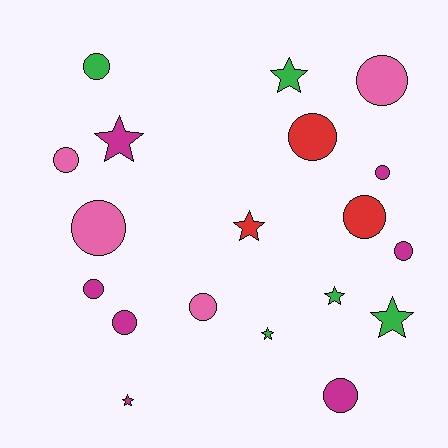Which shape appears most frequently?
Circle, with 12 objects.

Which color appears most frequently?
Magenta, with 7 objects.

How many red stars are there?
There is 1 red star.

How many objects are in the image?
There are 19 objects.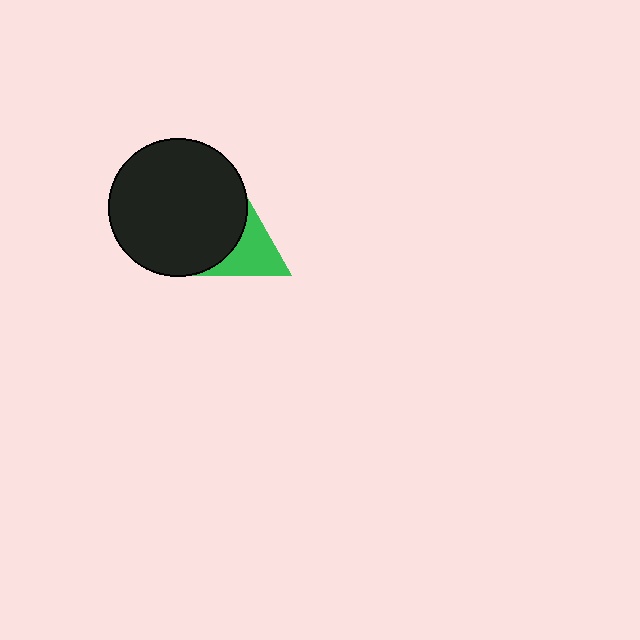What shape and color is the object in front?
The object in front is a black circle.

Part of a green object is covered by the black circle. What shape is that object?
It is a triangle.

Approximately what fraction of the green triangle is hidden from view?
Roughly 51% of the green triangle is hidden behind the black circle.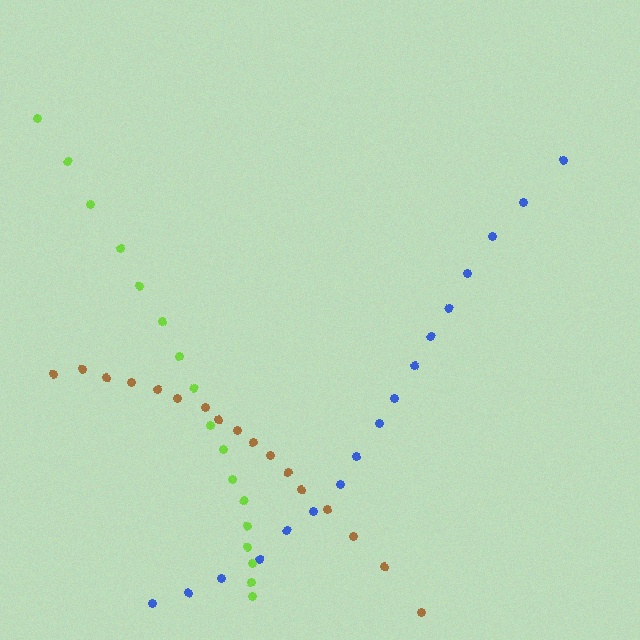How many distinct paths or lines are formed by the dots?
There are 3 distinct paths.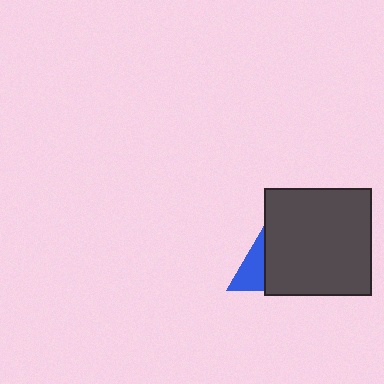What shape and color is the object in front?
The object in front is a dark gray square.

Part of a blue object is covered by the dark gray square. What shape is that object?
It is a triangle.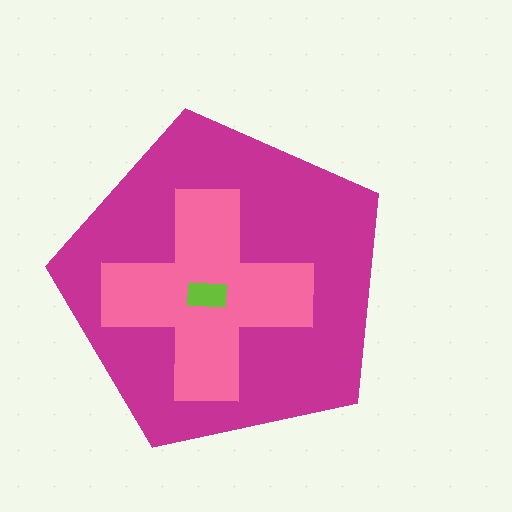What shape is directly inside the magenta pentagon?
The pink cross.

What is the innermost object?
The lime rectangle.